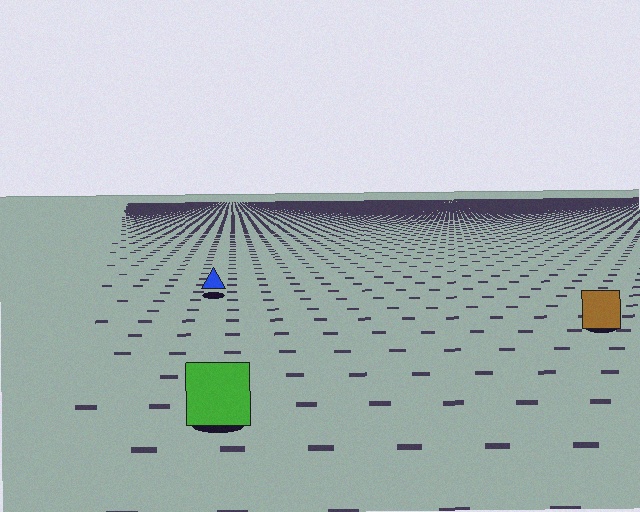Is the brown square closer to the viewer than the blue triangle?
Yes. The brown square is closer — you can tell from the texture gradient: the ground texture is coarser near it.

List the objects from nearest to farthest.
From nearest to farthest: the green square, the brown square, the blue triangle.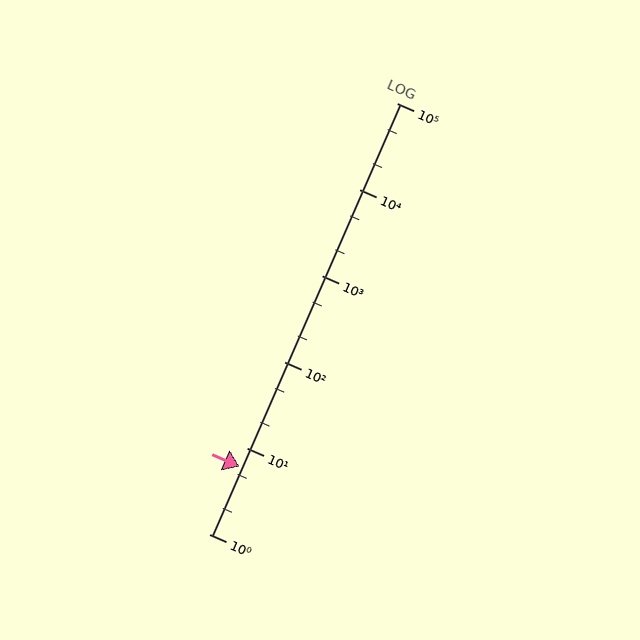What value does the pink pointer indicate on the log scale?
The pointer indicates approximately 6.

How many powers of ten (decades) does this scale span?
The scale spans 5 decades, from 1 to 100000.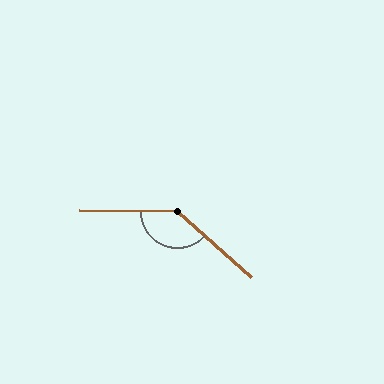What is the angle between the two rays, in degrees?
Approximately 139 degrees.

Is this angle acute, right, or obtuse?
It is obtuse.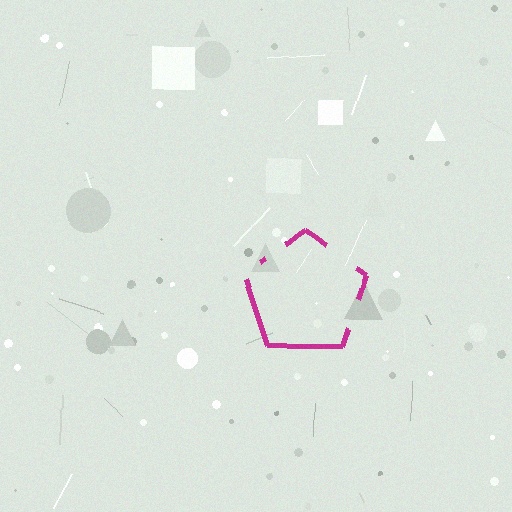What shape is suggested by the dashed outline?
The dashed outline suggests a pentagon.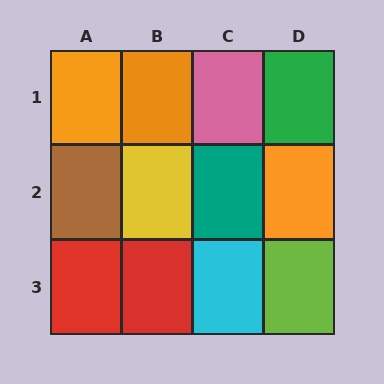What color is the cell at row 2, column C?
Teal.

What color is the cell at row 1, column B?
Orange.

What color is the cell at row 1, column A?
Orange.